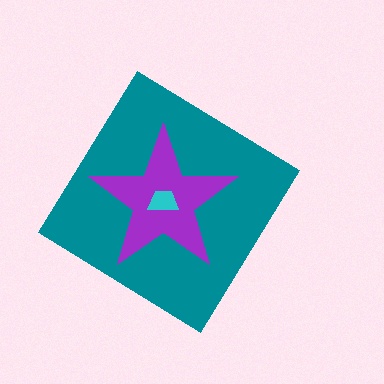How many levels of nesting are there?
3.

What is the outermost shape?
The teal diamond.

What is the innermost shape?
The cyan trapezoid.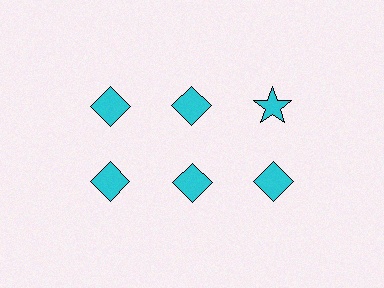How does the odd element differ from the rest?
It has a different shape: star instead of diamond.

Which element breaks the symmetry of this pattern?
The cyan star in the top row, center column breaks the symmetry. All other shapes are cyan diamonds.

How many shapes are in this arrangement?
There are 6 shapes arranged in a grid pattern.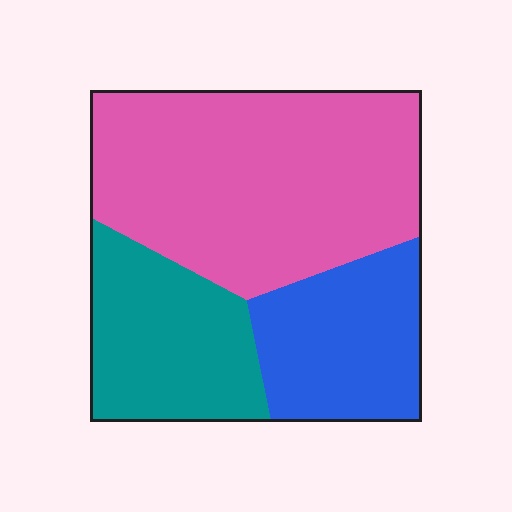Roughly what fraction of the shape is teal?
Teal takes up about one quarter (1/4) of the shape.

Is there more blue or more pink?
Pink.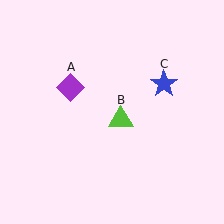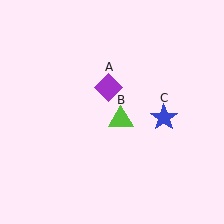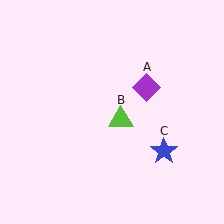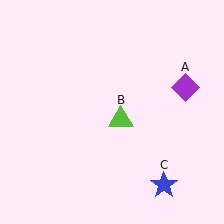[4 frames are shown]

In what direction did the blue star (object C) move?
The blue star (object C) moved down.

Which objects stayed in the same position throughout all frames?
Lime triangle (object B) remained stationary.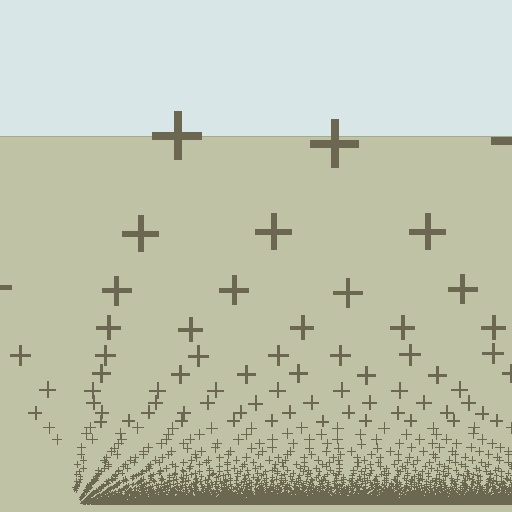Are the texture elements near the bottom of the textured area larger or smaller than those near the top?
Smaller. The gradient is inverted — elements near the bottom are smaller and denser.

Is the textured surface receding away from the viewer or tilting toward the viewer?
The surface appears to tilt toward the viewer. Texture elements get larger and sparser toward the top.